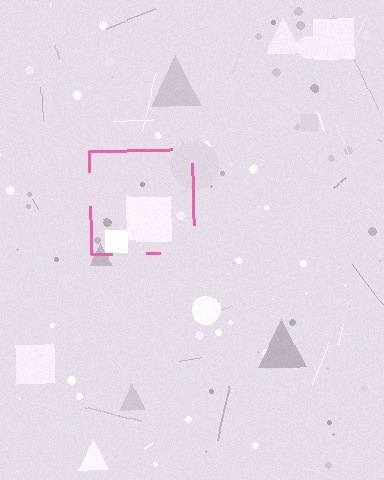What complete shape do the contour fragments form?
The contour fragments form a square.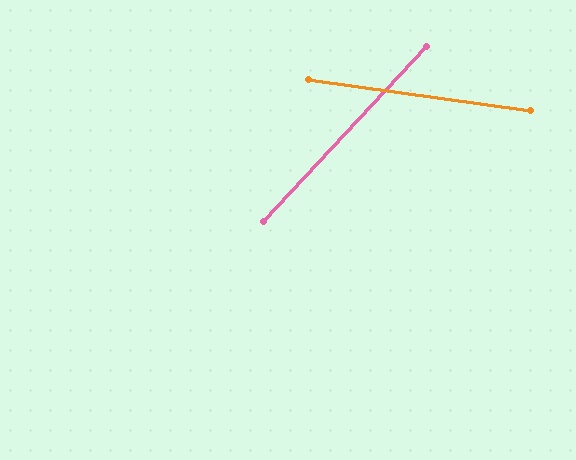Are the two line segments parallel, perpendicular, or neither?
Neither parallel nor perpendicular — they differ by about 55°.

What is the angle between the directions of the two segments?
Approximately 55 degrees.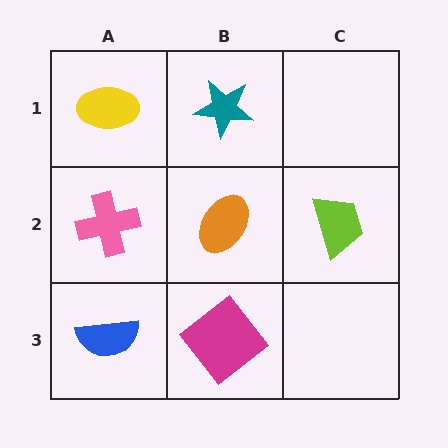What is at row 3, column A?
A blue semicircle.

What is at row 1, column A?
A yellow ellipse.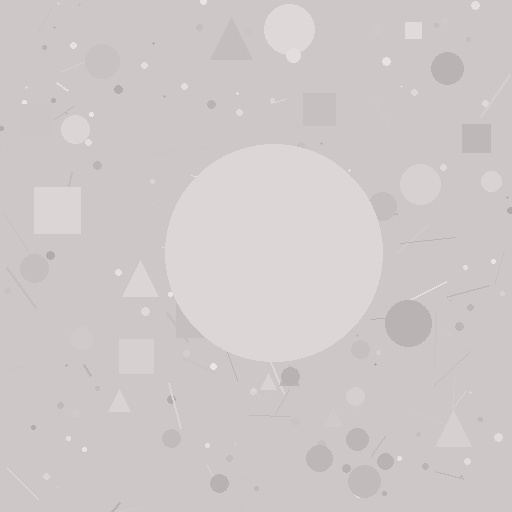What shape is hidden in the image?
A circle is hidden in the image.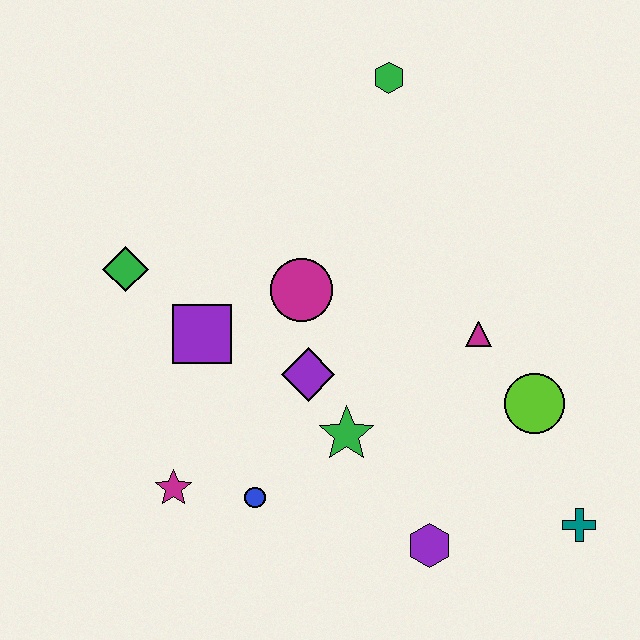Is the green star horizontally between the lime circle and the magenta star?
Yes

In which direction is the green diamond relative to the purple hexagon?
The green diamond is to the left of the purple hexagon.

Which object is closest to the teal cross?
The lime circle is closest to the teal cross.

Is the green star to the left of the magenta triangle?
Yes